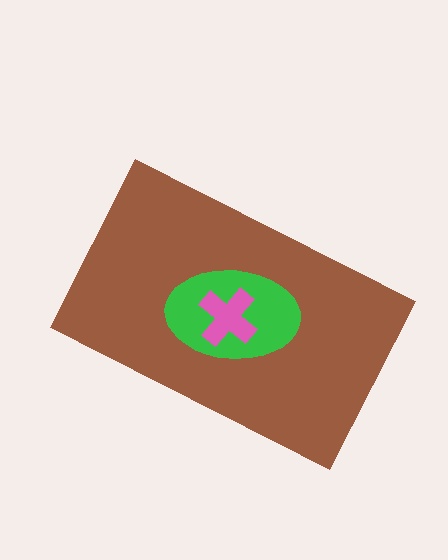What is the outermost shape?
The brown rectangle.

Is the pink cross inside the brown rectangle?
Yes.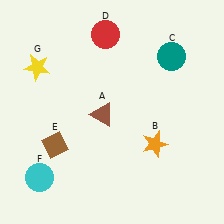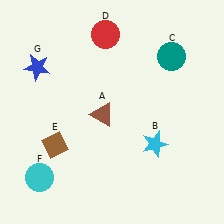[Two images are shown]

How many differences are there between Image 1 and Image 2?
There are 2 differences between the two images.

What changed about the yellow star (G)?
In Image 1, G is yellow. In Image 2, it changed to blue.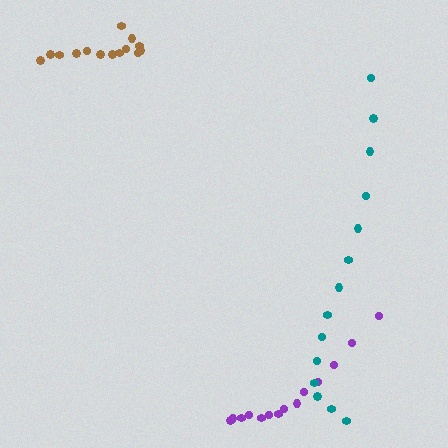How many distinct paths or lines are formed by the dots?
There are 3 distinct paths.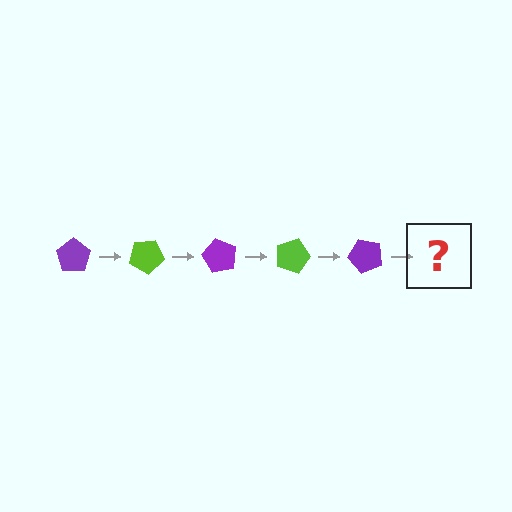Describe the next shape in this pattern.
It should be a lime pentagon, rotated 150 degrees from the start.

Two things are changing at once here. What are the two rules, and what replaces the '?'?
The two rules are that it rotates 30 degrees each step and the color cycles through purple and lime. The '?' should be a lime pentagon, rotated 150 degrees from the start.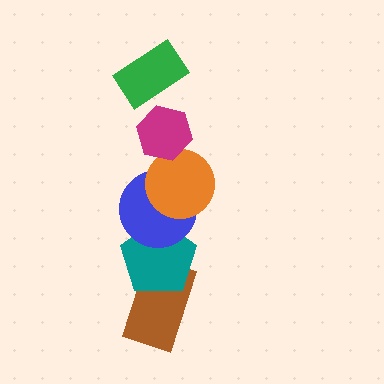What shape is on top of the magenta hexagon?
The green rectangle is on top of the magenta hexagon.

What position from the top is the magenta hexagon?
The magenta hexagon is 2nd from the top.